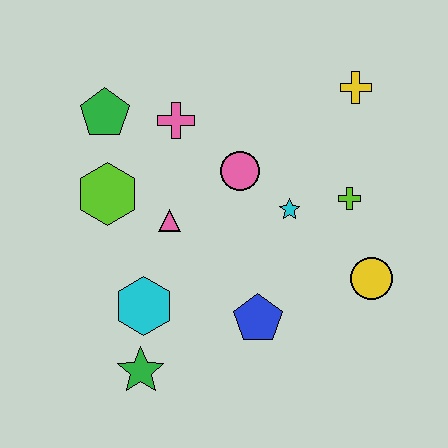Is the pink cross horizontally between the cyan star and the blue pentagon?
No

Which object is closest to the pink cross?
The green pentagon is closest to the pink cross.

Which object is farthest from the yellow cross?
The green star is farthest from the yellow cross.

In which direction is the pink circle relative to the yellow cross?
The pink circle is to the left of the yellow cross.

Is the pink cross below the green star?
No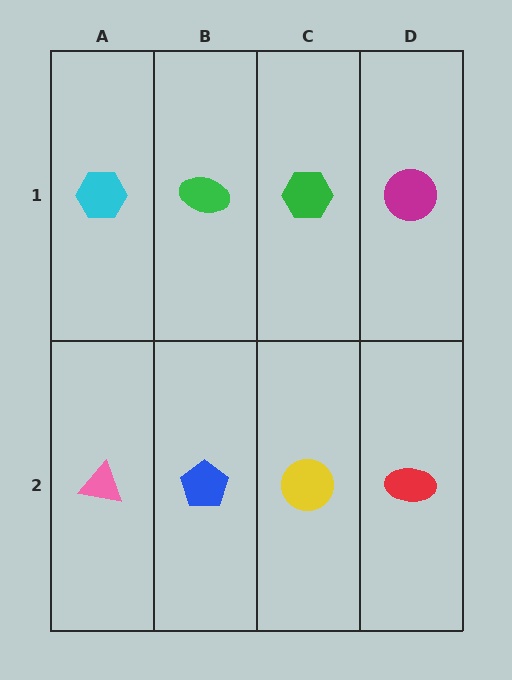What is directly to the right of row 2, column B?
A yellow circle.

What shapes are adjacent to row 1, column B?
A blue pentagon (row 2, column B), a cyan hexagon (row 1, column A), a green hexagon (row 1, column C).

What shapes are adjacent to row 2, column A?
A cyan hexagon (row 1, column A), a blue pentagon (row 2, column B).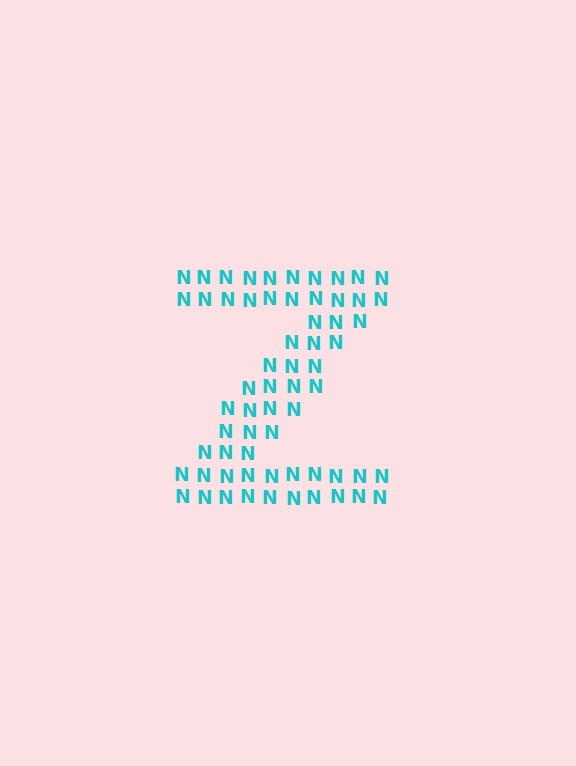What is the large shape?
The large shape is the letter Z.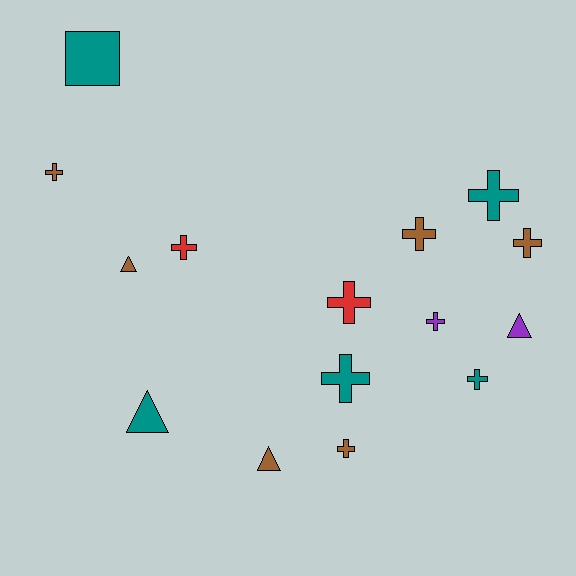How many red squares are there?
There are no red squares.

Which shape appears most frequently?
Cross, with 10 objects.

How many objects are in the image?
There are 15 objects.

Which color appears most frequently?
Brown, with 6 objects.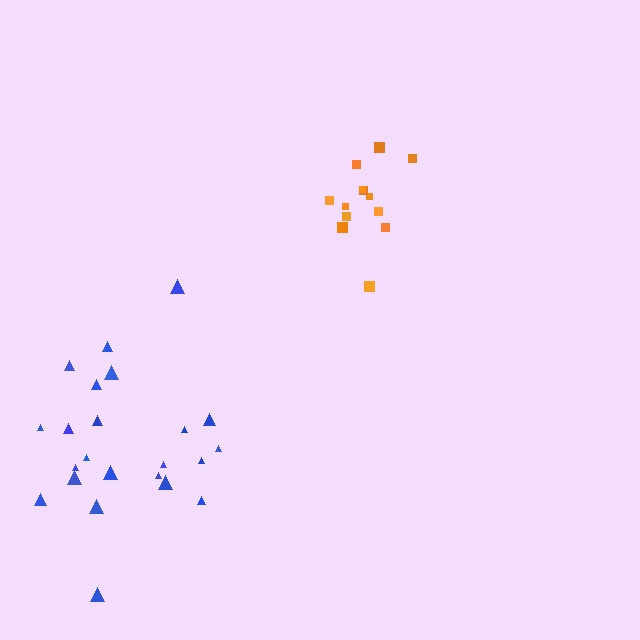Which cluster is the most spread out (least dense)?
Blue.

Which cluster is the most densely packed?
Orange.